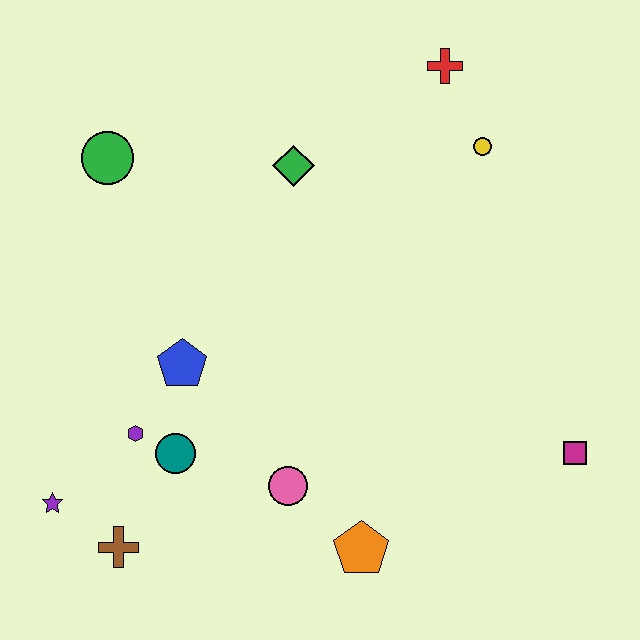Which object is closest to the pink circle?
The orange pentagon is closest to the pink circle.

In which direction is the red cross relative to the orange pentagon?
The red cross is above the orange pentagon.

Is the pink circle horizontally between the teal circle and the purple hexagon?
No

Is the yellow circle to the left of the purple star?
No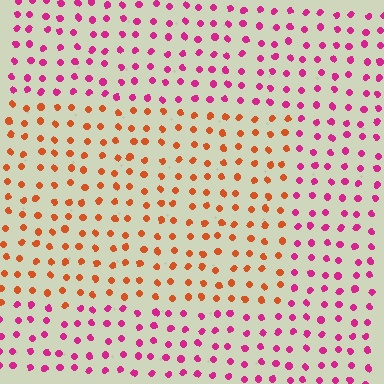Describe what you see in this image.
The image is filled with small magenta elements in a uniform arrangement. A rectangle-shaped region is visible where the elements are tinted to a slightly different hue, forming a subtle color boundary.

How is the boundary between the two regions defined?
The boundary is defined purely by a slight shift in hue (about 53 degrees). Spacing, size, and orientation are identical on both sides.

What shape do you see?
I see a rectangle.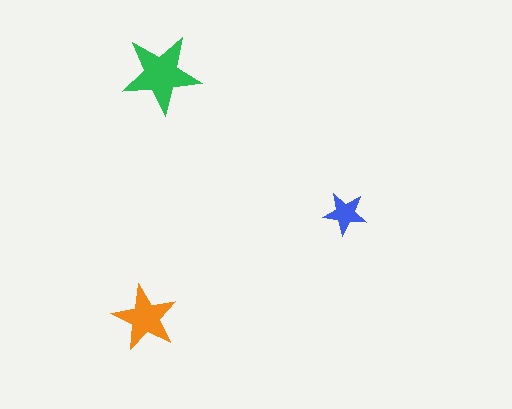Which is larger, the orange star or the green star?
The green one.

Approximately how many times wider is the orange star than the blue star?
About 1.5 times wider.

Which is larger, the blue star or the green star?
The green one.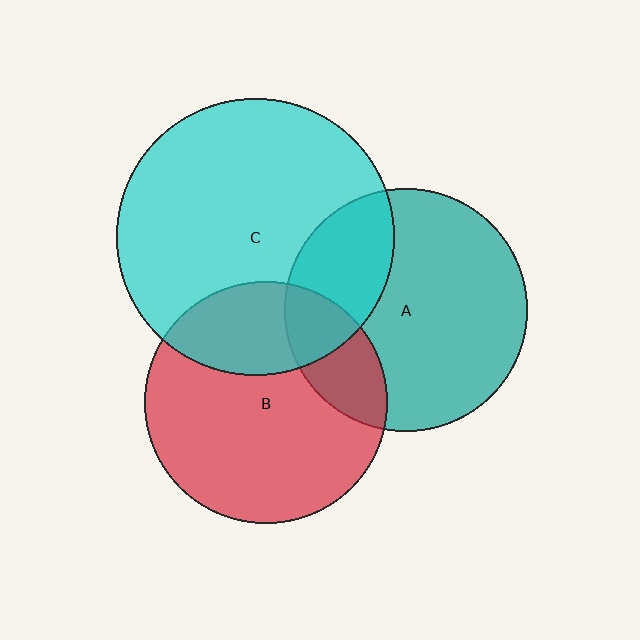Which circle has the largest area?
Circle C (cyan).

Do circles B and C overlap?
Yes.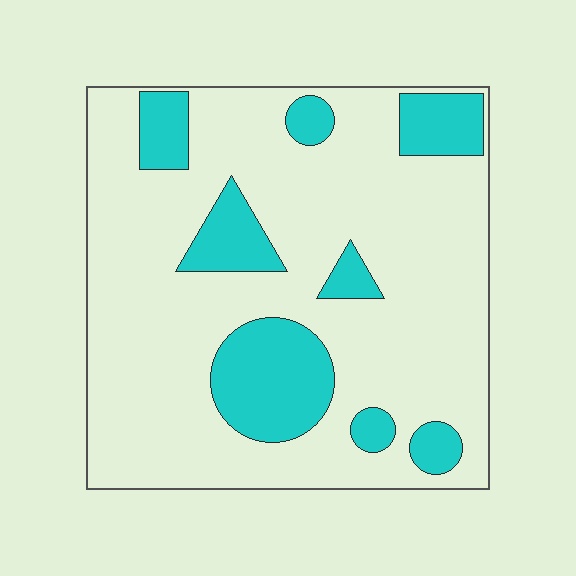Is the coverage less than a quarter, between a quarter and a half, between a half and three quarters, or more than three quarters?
Less than a quarter.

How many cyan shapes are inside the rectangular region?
8.